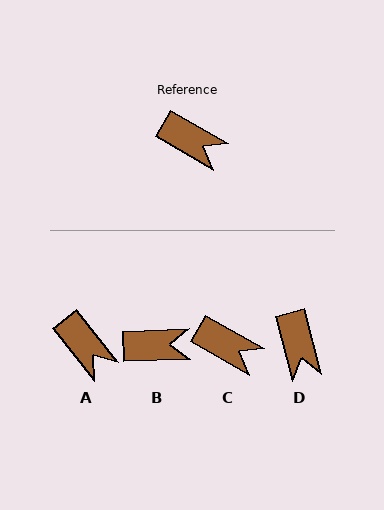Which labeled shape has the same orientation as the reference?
C.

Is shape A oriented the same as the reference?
No, it is off by about 22 degrees.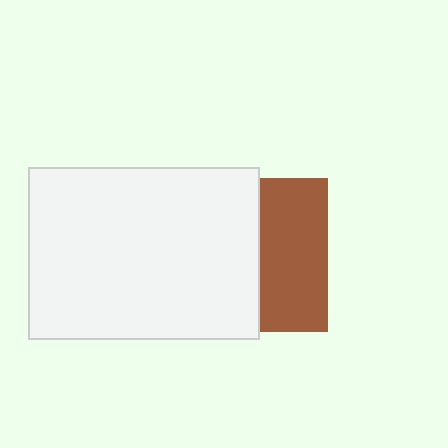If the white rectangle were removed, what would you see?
You would see the complete brown square.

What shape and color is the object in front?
The object in front is a white rectangle.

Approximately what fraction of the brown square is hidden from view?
Roughly 56% of the brown square is hidden behind the white rectangle.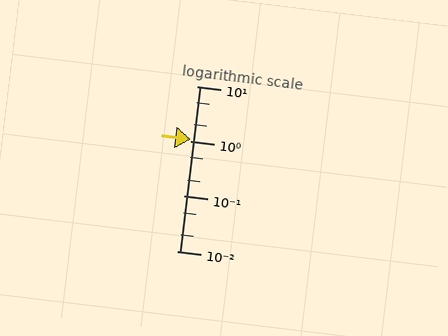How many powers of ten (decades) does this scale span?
The scale spans 3 decades, from 0.01 to 10.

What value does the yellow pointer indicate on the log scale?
The pointer indicates approximately 1.1.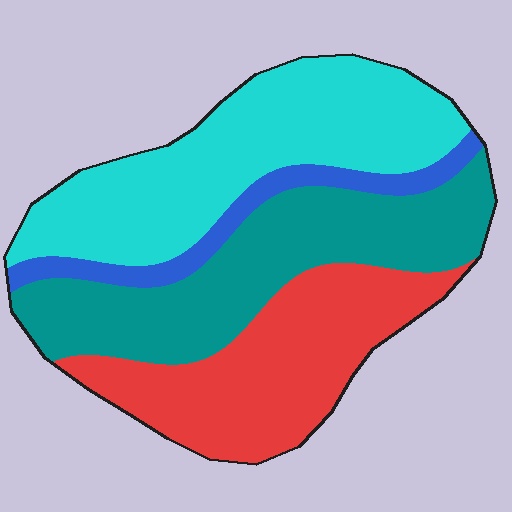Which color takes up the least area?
Blue, at roughly 10%.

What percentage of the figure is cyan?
Cyan covers 34% of the figure.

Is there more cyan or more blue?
Cyan.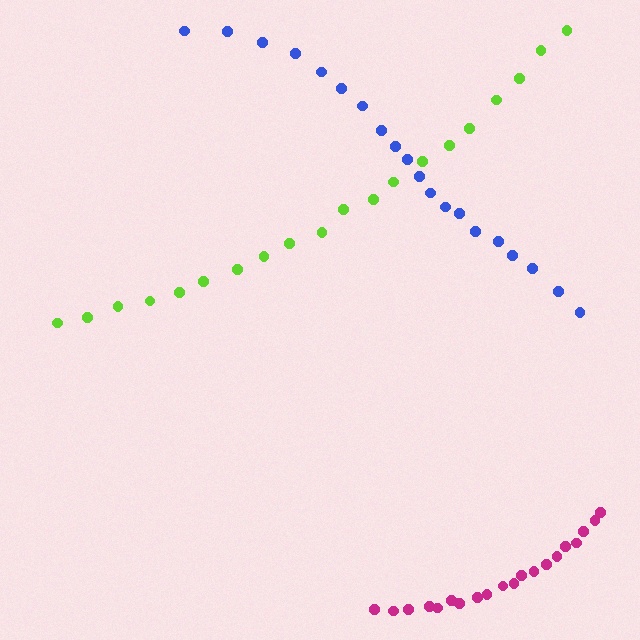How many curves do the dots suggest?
There are 3 distinct paths.